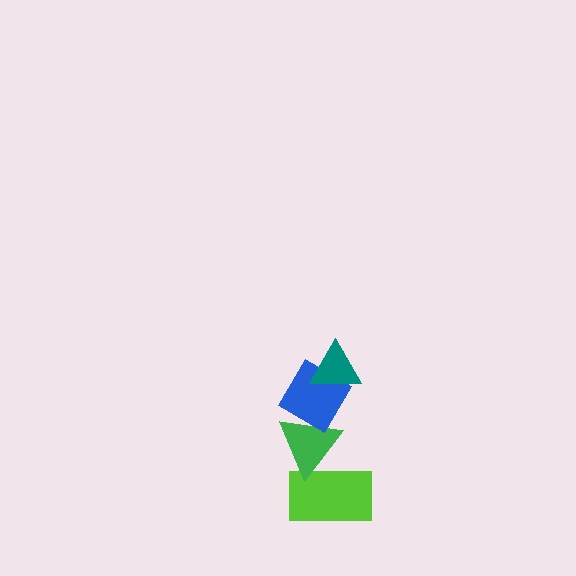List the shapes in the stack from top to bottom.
From top to bottom: the teal triangle, the blue diamond, the green triangle, the lime rectangle.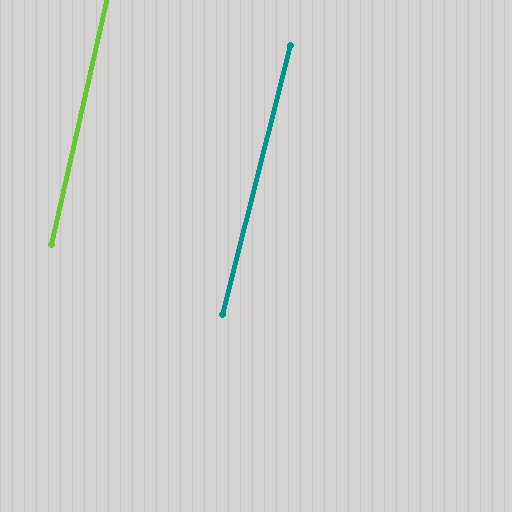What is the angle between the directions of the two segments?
Approximately 1 degree.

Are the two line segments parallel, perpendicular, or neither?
Parallel — their directions differ by only 1.5°.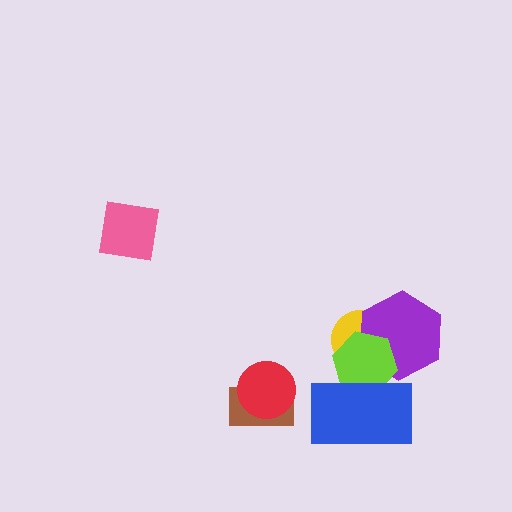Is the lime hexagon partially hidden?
Yes, it is partially covered by another shape.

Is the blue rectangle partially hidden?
No, no other shape covers it.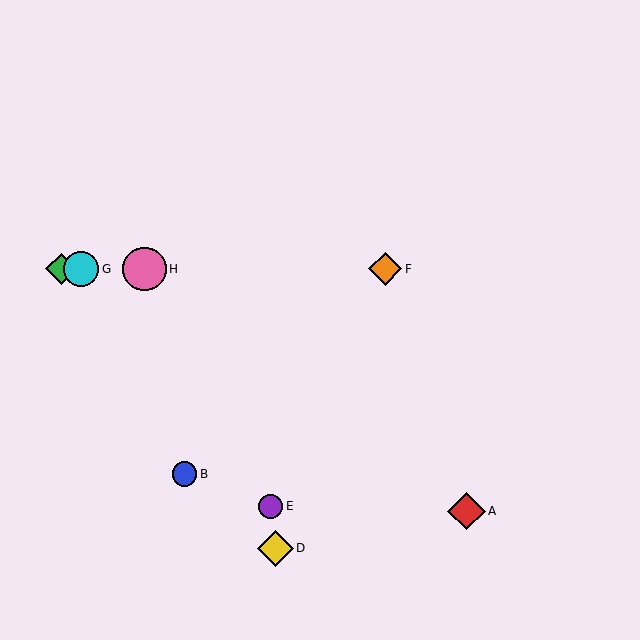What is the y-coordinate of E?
Object E is at y≈506.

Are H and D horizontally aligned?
No, H is at y≈269 and D is at y≈548.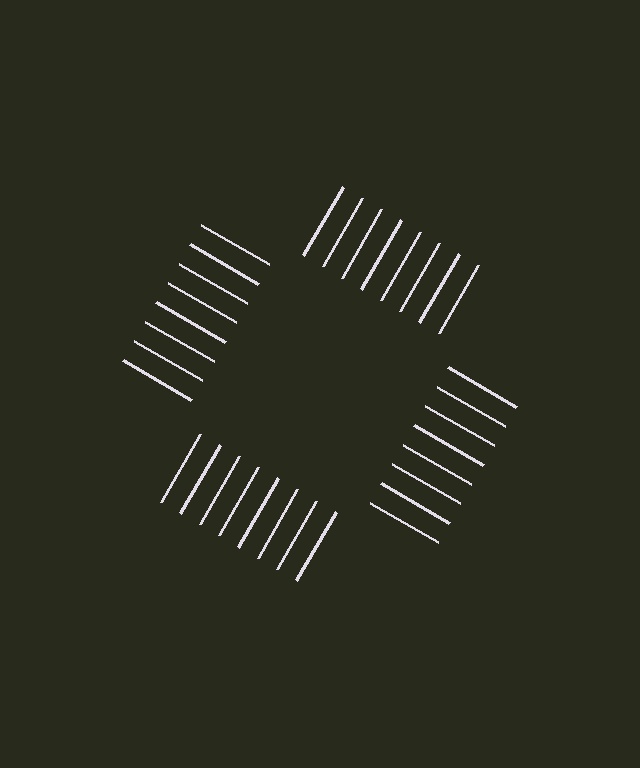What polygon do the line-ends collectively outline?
An illusory square — the line segments terminate on its edges but no continuous stroke is drawn.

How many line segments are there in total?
32 — 8 along each of the 4 edges.